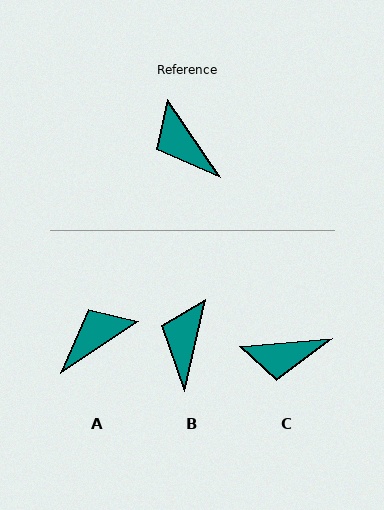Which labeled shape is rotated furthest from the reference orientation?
A, about 91 degrees away.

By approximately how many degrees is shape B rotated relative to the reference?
Approximately 48 degrees clockwise.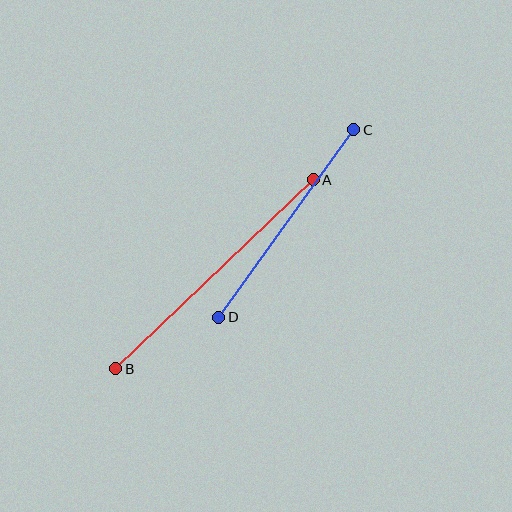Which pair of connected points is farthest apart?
Points A and B are farthest apart.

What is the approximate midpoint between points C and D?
The midpoint is at approximately (286, 224) pixels.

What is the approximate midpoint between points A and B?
The midpoint is at approximately (214, 274) pixels.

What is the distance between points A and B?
The distance is approximately 273 pixels.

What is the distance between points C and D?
The distance is approximately 231 pixels.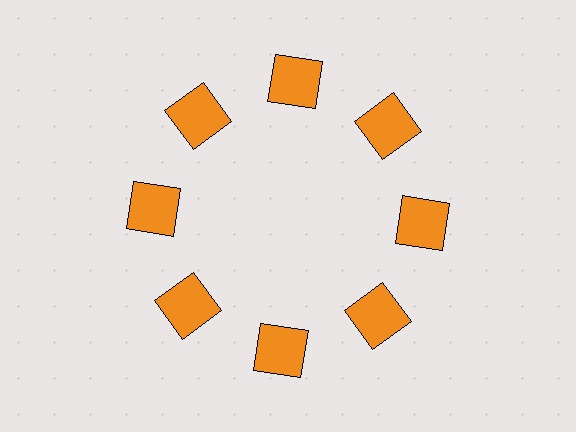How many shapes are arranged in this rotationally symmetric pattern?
There are 8 shapes, arranged in 8 groups of 1.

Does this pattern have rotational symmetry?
Yes, this pattern has 8-fold rotational symmetry. It looks the same after rotating 45 degrees around the center.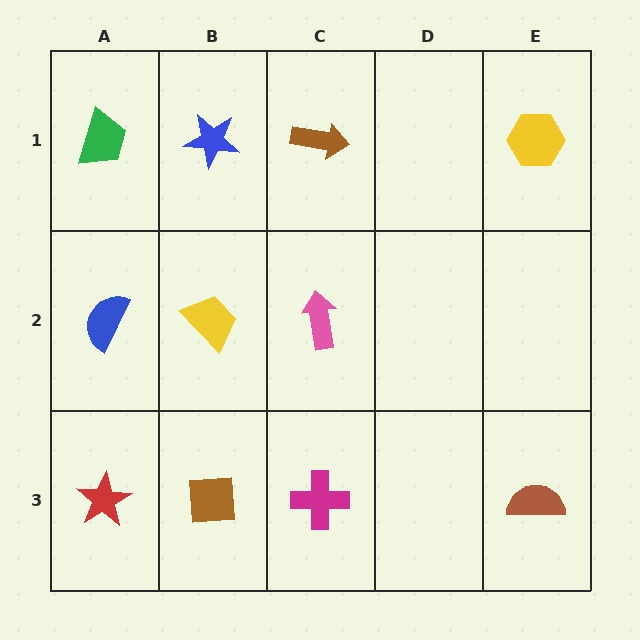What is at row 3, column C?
A magenta cross.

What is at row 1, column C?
A brown arrow.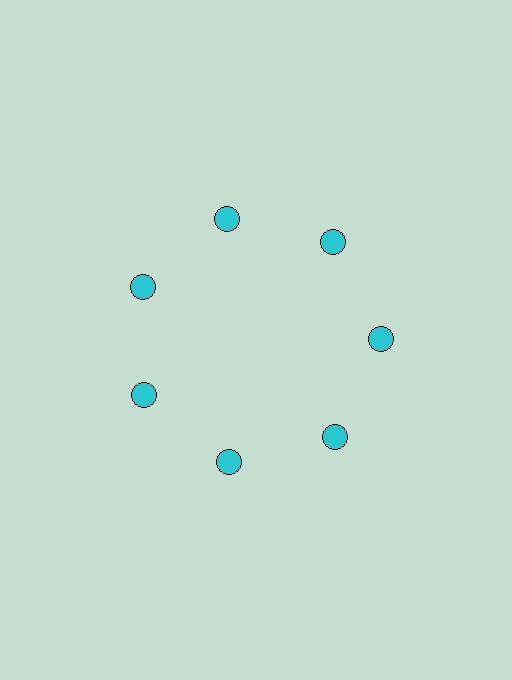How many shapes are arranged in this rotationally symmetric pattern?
There are 7 shapes, arranged in 7 groups of 1.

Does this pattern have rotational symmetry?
Yes, this pattern has 7-fold rotational symmetry. It looks the same after rotating 51 degrees around the center.